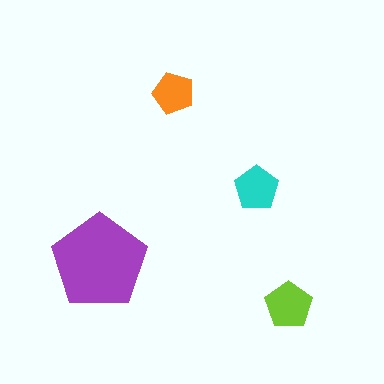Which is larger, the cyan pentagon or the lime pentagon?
The lime one.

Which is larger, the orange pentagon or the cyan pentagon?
The cyan one.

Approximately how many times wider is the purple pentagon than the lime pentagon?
About 2 times wider.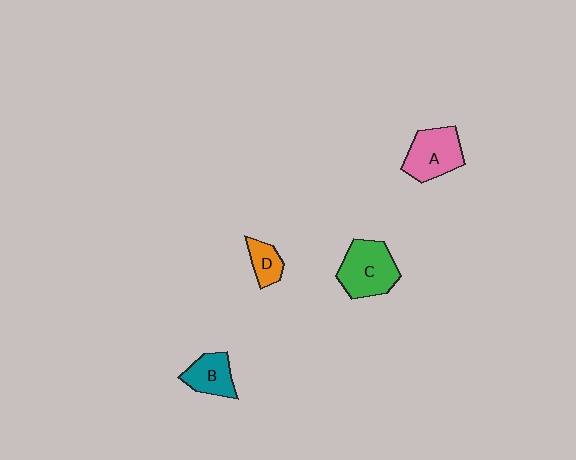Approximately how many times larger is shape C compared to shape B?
Approximately 1.6 times.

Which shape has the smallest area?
Shape D (orange).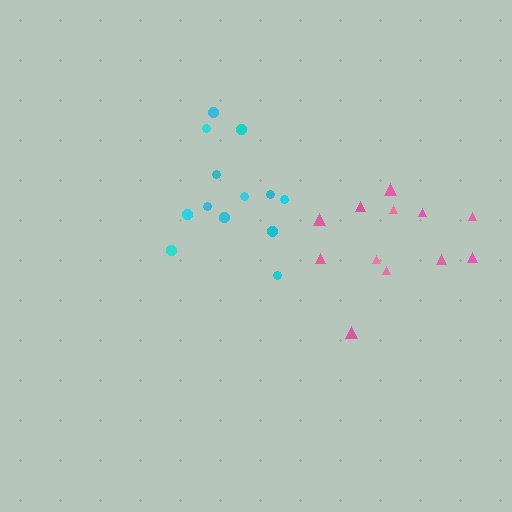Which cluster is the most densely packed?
Cyan.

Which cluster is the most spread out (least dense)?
Pink.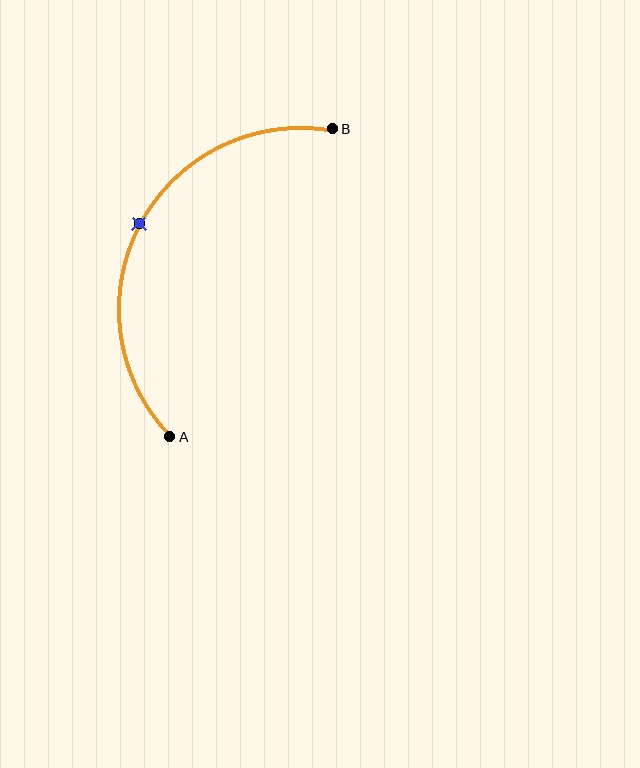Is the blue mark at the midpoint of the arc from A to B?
Yes. The blue mark lies on the arc at equal arc-length from both A and B — it is the arc midpoint.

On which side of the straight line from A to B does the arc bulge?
The arc bulges to the left of the straight line connecting A and B.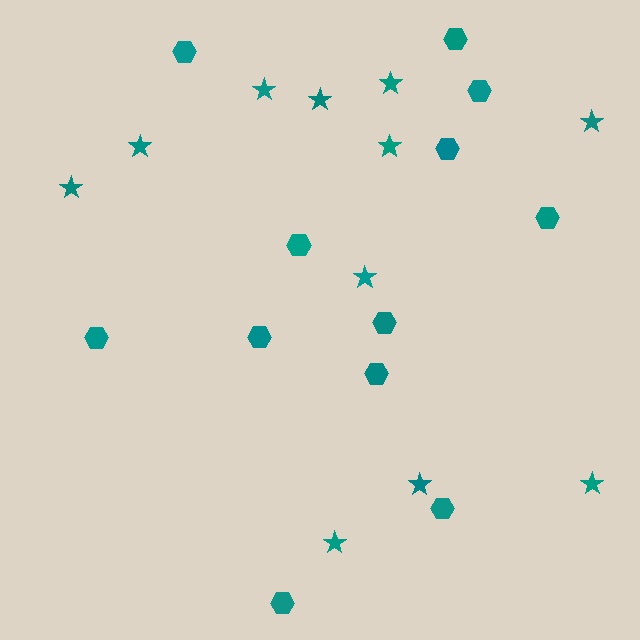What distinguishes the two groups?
There are 2 groups: one group of hexagons (12) and one group of stars (11).